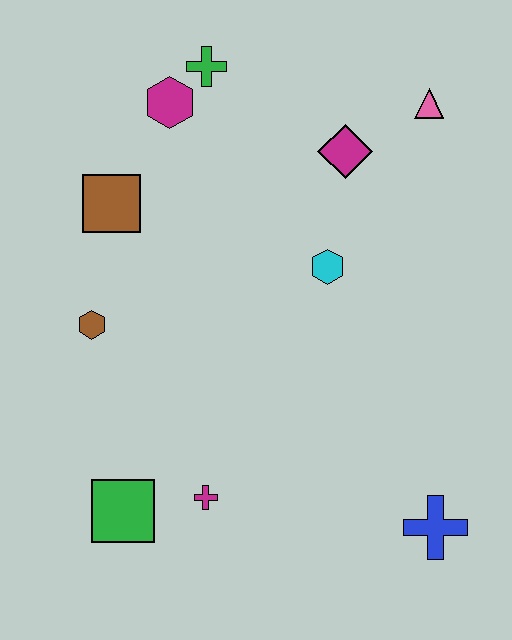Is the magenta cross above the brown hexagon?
No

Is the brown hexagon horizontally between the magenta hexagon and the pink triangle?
No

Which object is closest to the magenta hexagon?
The green cross is closest to the magenta hexagon.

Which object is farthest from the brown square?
The blue cross is farthest from the brown square.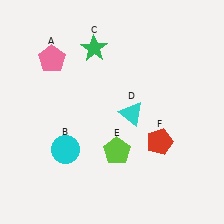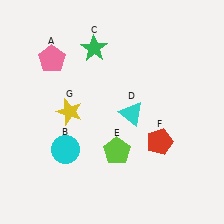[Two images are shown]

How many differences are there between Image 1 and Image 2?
There is 1 difference between the two images.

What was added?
A yellow star (G) was added in Image 2.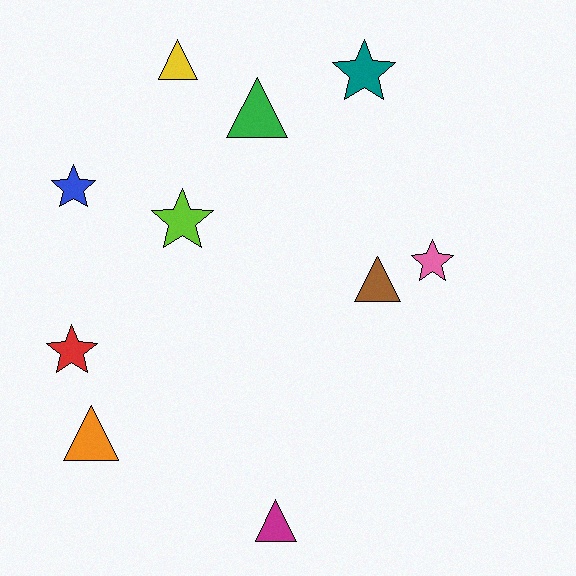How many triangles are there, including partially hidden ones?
There are 5 triangles.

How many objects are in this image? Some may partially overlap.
There are 10 objects.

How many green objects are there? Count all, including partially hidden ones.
There is 1 green object.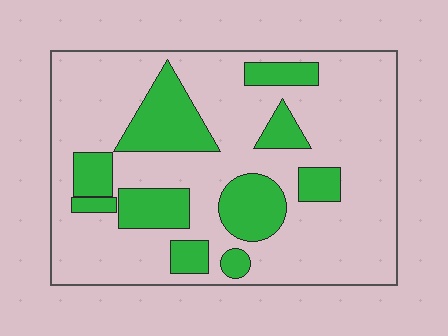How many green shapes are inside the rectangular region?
10.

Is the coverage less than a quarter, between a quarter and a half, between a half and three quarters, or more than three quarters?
Between a quarter and a half.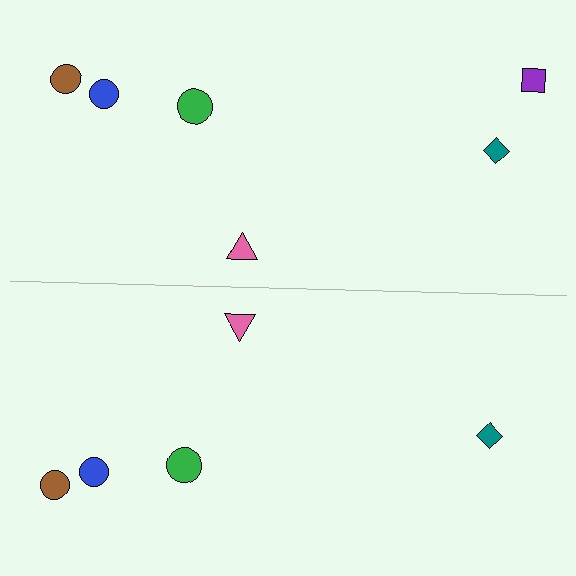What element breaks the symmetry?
A purple square is missing from the bottom side.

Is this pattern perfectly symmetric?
No, the pattern is not perfectly symmetric. A purple square is missing from the bottom side.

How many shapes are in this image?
There are 11 shapes in this image.